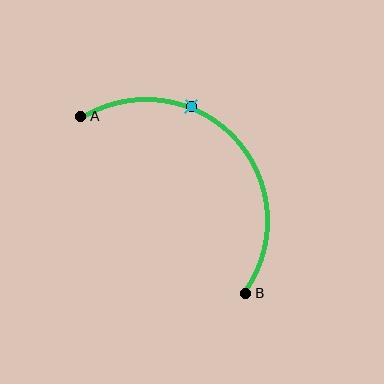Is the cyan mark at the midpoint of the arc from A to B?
No. The cyan mark lies on the arc but is closer to endpoint A. The arc midpoint would be at the point on the curve equidistant along the arc from both A and B.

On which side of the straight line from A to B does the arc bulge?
The arc bulges above and to the right of the straight line connecting A and B.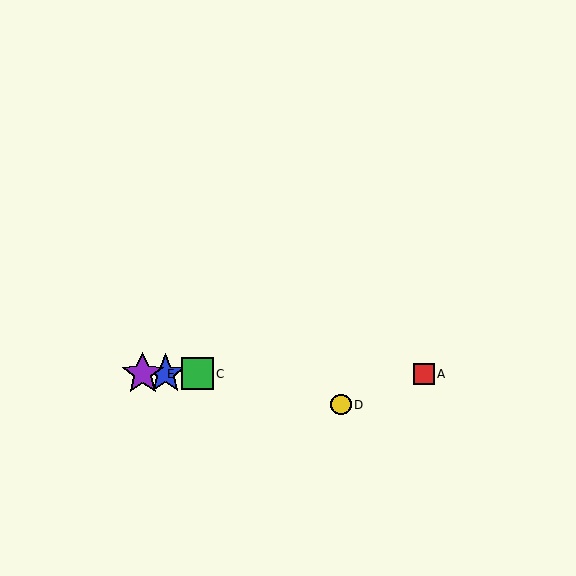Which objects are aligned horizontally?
Objects A, B, C, E are aligned horizontally.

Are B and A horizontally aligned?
Yes, both are at y≈374.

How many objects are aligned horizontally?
4 objects (A, B, C, E) are aligned horizontally.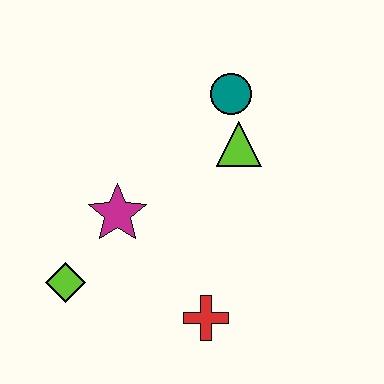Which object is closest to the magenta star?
The lime diamond is closest to the magenta star.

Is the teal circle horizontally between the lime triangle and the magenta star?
Yes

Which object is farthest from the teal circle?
The lime diamond is farthest from the teal circle.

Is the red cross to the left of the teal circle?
Yes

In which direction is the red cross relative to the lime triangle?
The red cross is below the lime triangle.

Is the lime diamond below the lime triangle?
Yes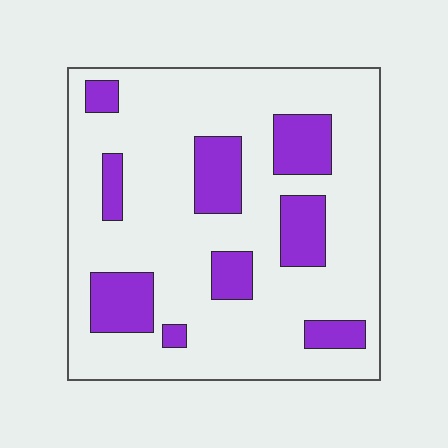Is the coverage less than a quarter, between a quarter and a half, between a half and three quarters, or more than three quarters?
Less than a quarter.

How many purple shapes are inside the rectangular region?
9.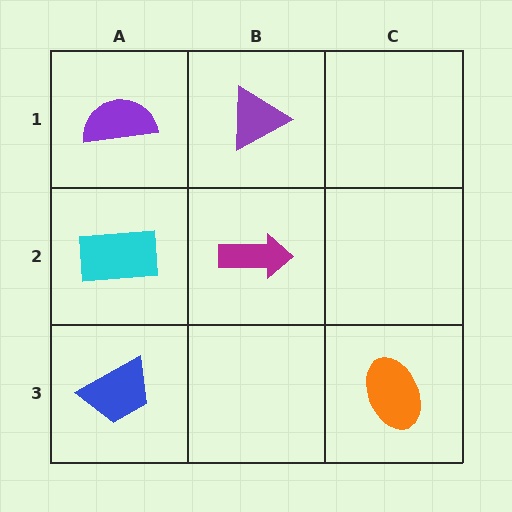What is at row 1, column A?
A purple semicircle.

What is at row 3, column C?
An orange ellipse.